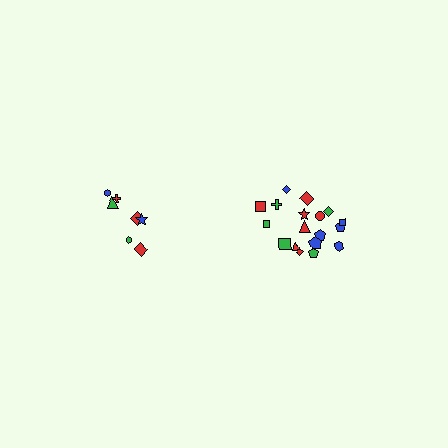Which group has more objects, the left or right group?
The right group.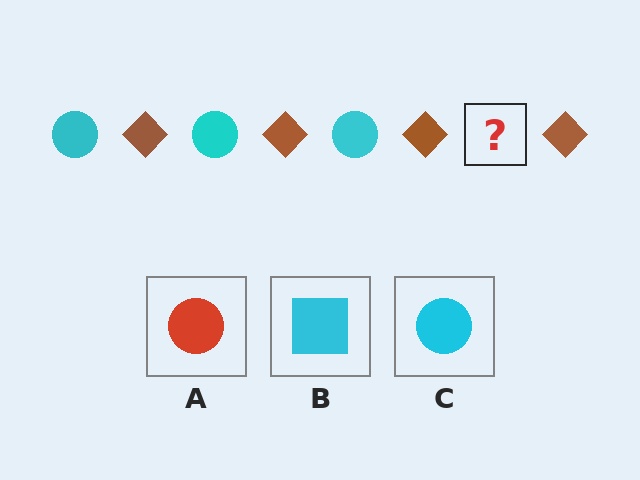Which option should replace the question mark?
Option C.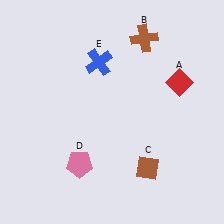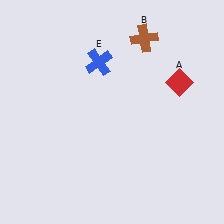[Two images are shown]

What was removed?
The pink pentagon (D), the brown diamond (C) were removed in Image 2.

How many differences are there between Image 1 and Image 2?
There are 2 differences between the two images.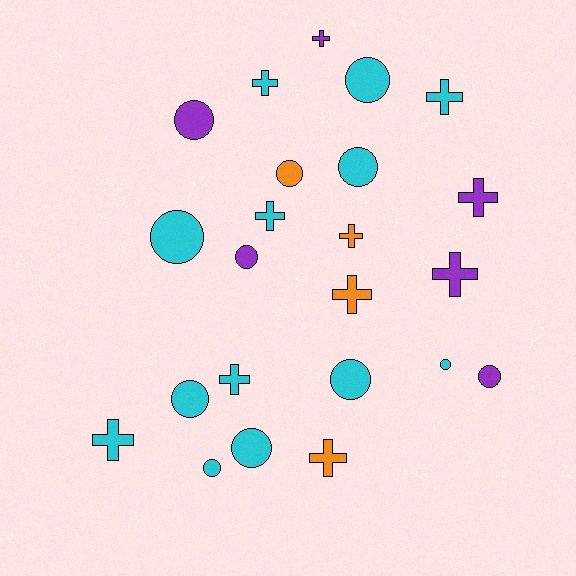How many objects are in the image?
There are 23 objects.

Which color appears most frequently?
Cyan, with 13 objects.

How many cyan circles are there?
There are 8 cyan circles.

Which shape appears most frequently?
Circle, with 12 objects.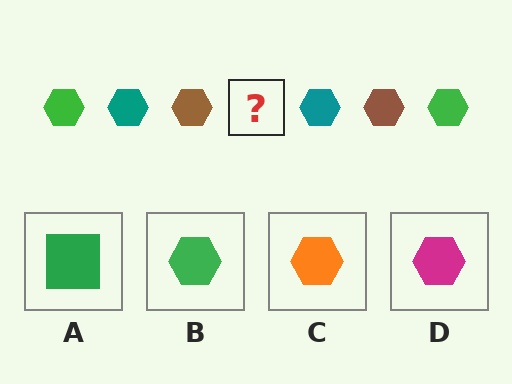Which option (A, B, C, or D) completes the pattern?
B.